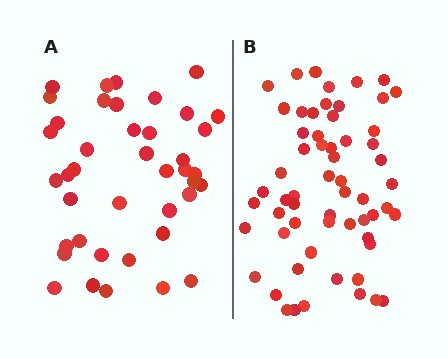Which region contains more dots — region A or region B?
Region B (the right region) has more dots.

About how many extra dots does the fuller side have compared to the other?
Region B has approximately 20 more dots than region A.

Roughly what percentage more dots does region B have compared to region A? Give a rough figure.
About 45% more.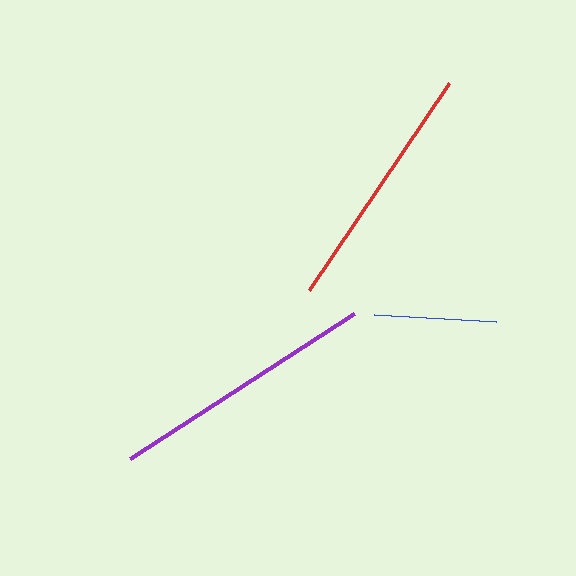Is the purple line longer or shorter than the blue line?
The purple line is longer than the blue line.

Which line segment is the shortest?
The blue line is the shortest at approximately 123 pixels.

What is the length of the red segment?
The red segment is approximately 250 pixels long.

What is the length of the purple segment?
The purple segment is approximately 267 pixels long.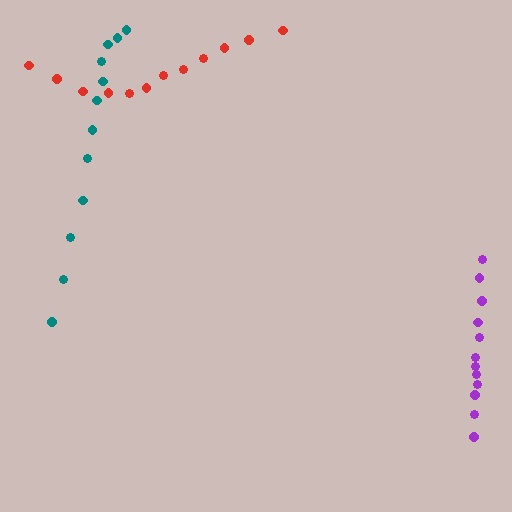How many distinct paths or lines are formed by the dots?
There are 3 distinct paths.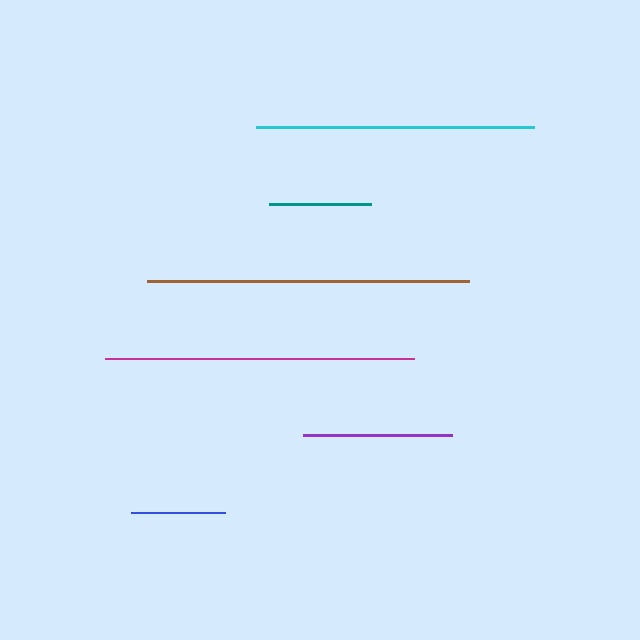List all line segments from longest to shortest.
From longest to shortest: brown, magenta, cyan, purple, teal, blue.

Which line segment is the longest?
The brown line is the longest at approximately 322 pixels.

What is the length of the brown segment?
The brown segment is approximately 322 pixels long.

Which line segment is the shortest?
The blue line is the shortest at approximately 94 pixels.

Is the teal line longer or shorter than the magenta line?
The magenta line is longer than the teal line.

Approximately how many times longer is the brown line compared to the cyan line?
The brown line is approximately 1.2 times the length of the cyan line.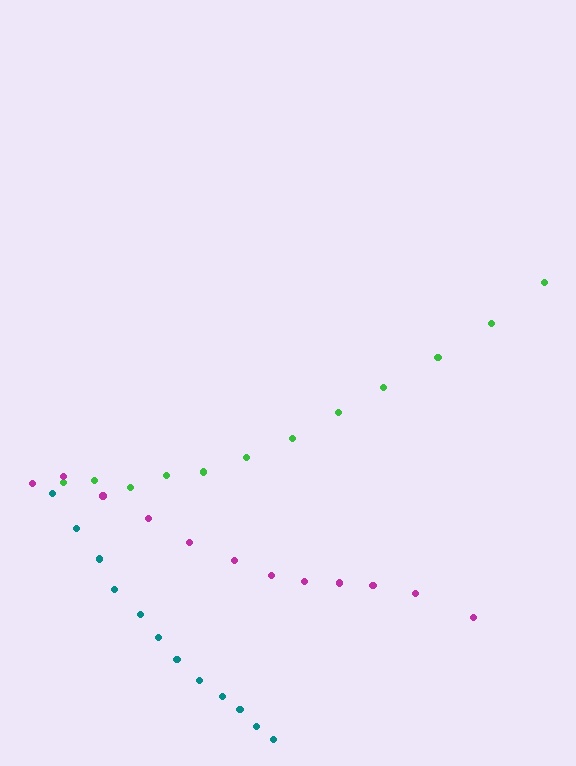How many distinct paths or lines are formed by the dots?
There are 3 distinct paths.